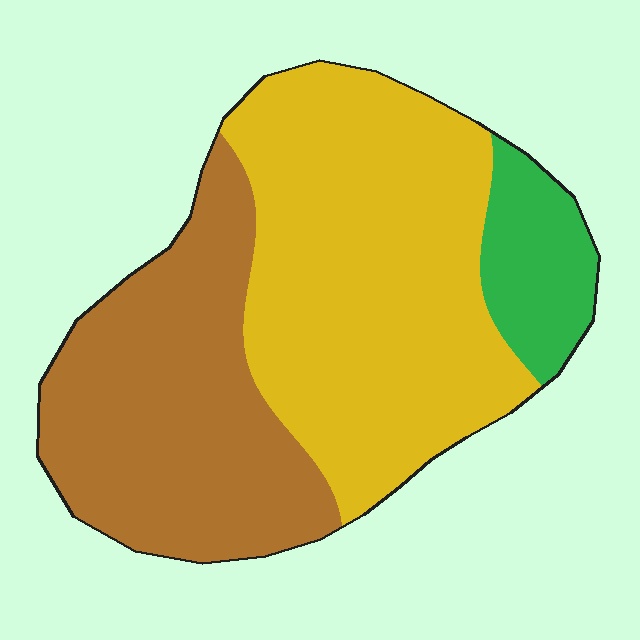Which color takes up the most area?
Yellow, at roughly 50%.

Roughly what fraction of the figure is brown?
Brown takes up about three eighths (3/8) of the figure.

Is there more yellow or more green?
Yellow.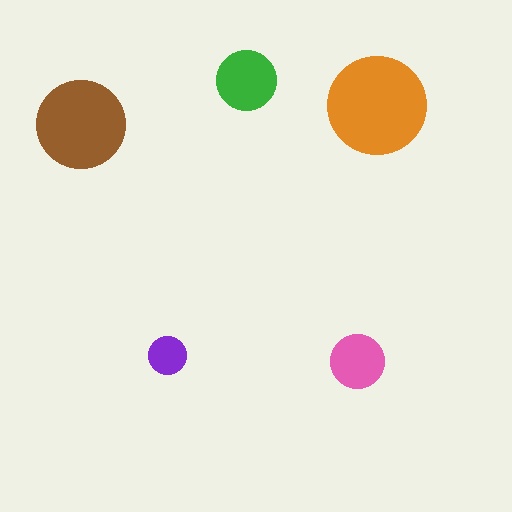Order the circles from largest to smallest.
the orange one, the brown one, the green one, the pink one, the purple one.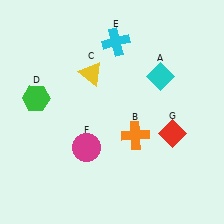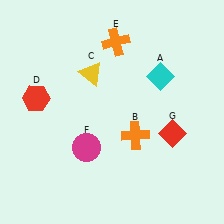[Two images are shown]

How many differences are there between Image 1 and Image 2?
There are 2 differences between the two images.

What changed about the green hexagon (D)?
In Image 1, D is green. In Image 2, it changed to red.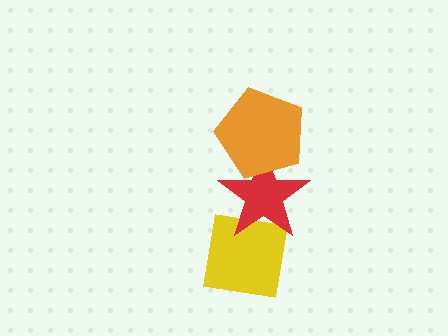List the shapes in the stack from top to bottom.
From top to bottom: the orange pentagon, the red star, the yellow square.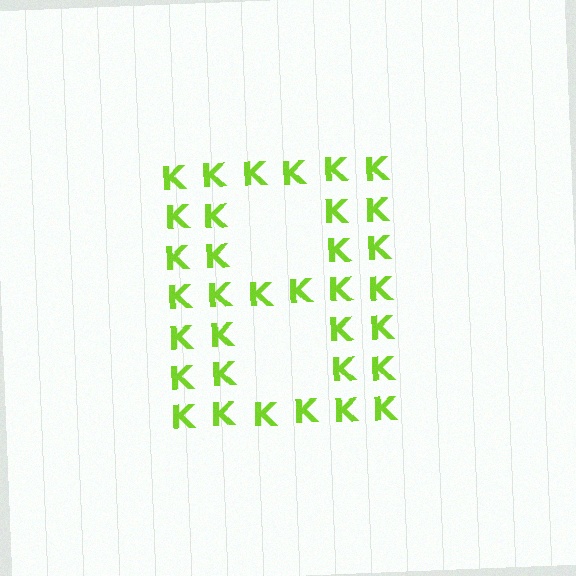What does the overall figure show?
The overall figure shows the letter B.